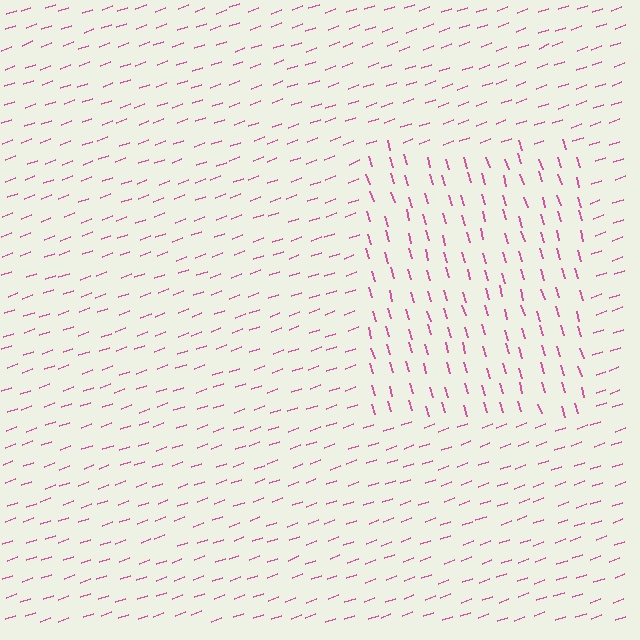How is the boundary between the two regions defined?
The boundary is defined purely by a change in line orientation (approximately 87 degrees difference). All lines are the same color and thickness.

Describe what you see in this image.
The image is filled with small pink line segments. A rectangle region in the image has lines oriented differently from the surrounding lines, creating a visible texture boundary.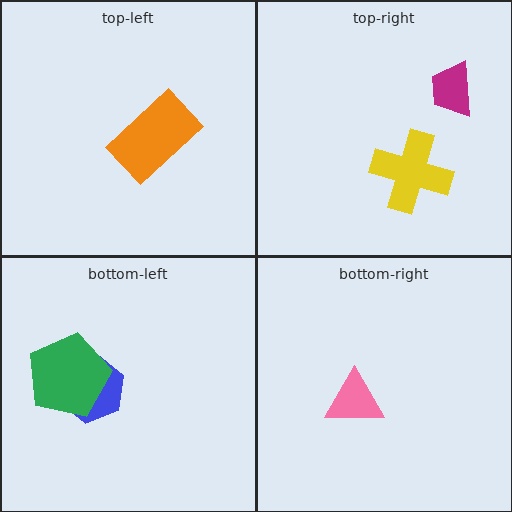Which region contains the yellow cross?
The top-right region.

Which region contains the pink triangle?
The bottom-right region.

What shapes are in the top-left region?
The orange rectangle.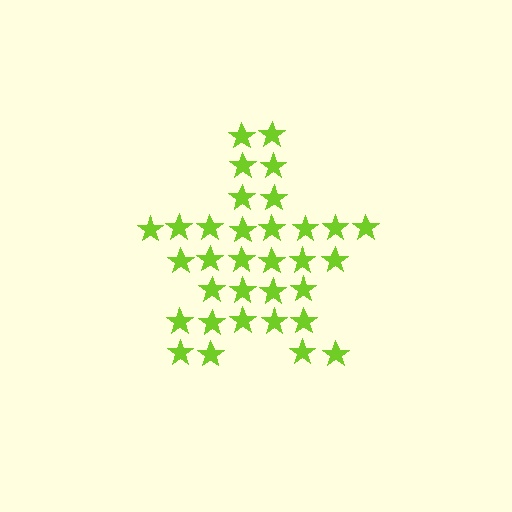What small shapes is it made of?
It is made of small stars.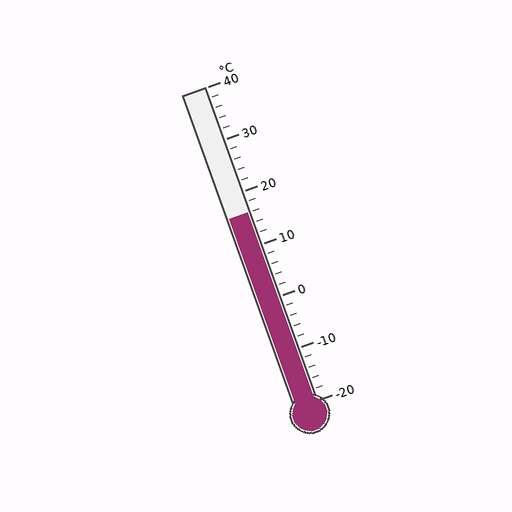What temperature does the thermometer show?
The thermometer shows approximately 16°C.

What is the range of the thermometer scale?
The thermometer scale ranges from -20°C to 40°C.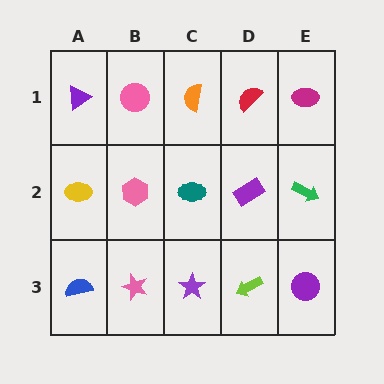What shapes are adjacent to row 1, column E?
A green arrow (row 2, column E), a red semicircle (row 1, column D).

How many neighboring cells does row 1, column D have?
3.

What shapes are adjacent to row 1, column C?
A teal ellipse (row 2, column C), a pink circle (row 1, column B), a red semicircle (row 1, column D).